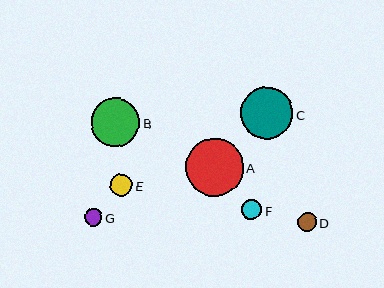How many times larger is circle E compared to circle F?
Circle E is approximately 1.1 times the size of circle F.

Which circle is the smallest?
Circle G is the smallest with a size of approximately 17 pixels.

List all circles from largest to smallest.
From largest to smallest: A, C, B, E, F, D, G.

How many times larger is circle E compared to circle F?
Circle E is approximately 1.1 times the size of circle F.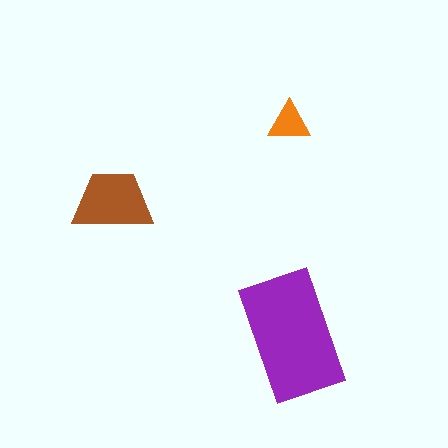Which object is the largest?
The purple rectangle.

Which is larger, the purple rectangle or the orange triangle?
The purple rectangle.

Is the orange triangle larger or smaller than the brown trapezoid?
Smaller.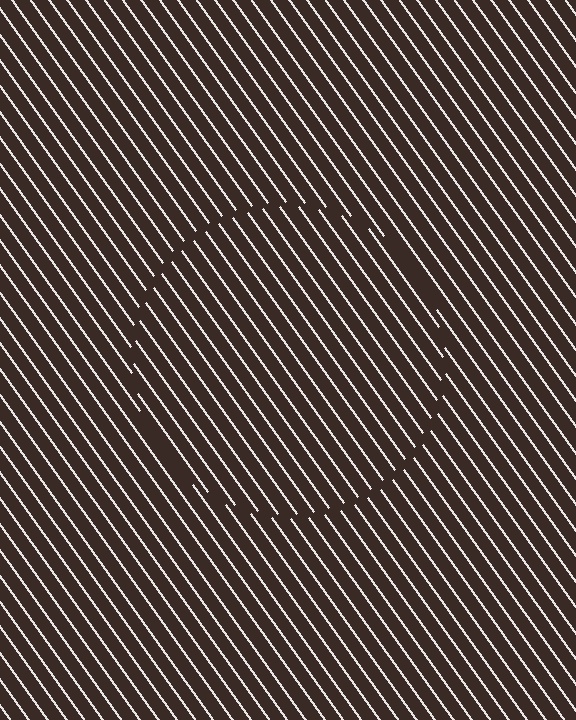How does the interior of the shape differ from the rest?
The interior of the shape contains the same grating, shifted by half a period — the contour is defined by the phase discontinuity where line-ends from the inner and outer gratings abut.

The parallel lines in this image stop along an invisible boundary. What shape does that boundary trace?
An illusory circle. The interior of the shape contains the same grating, shifted by half a period — the contour is defined by the phase discontinuity where line-ends from the inner and outer gratings abut.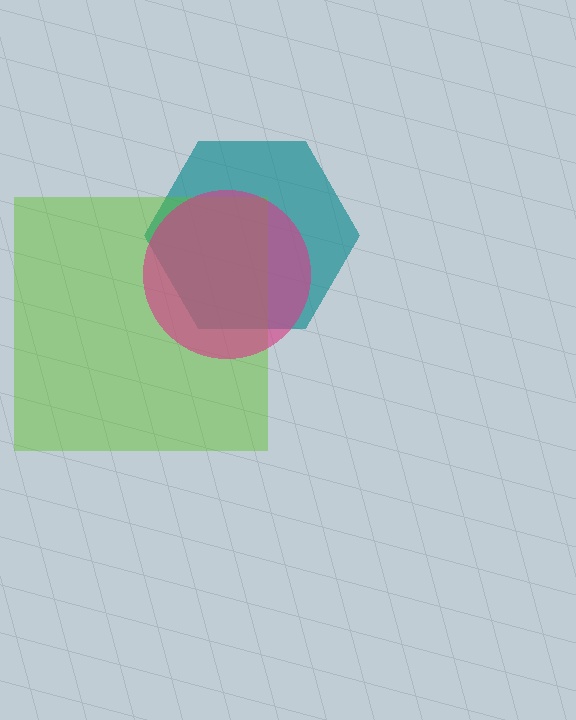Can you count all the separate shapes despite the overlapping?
Yes, there are 3 separate shapes.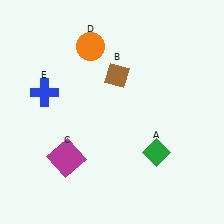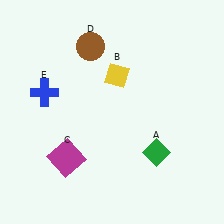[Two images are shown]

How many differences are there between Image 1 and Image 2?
There are 2 differences between the two images.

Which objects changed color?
B changed from brown to yellow. D changed from orange to brown.